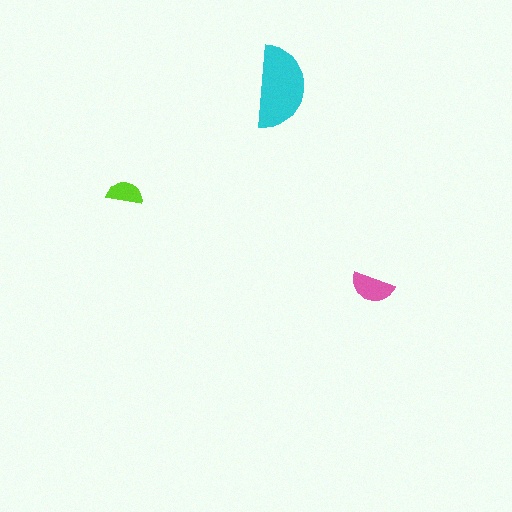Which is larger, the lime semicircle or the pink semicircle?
The pink one.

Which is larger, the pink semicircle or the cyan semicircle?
The cyan one.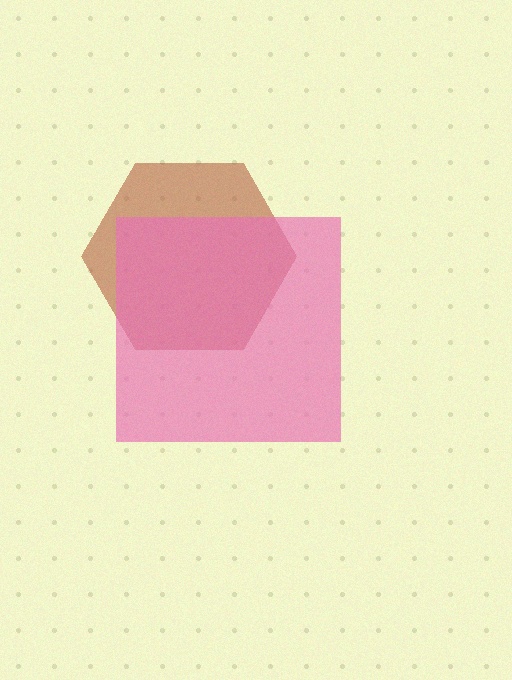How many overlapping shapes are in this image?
There are 2 overlapping shapes in the image.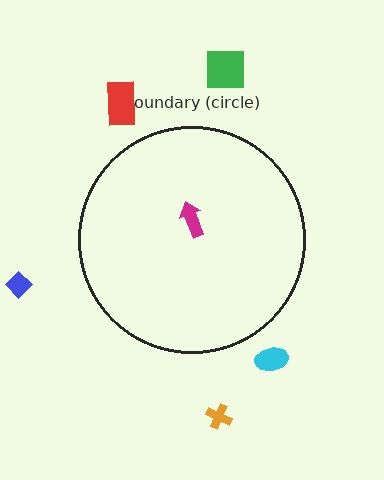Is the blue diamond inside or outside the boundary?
Outside.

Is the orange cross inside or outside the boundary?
Outside.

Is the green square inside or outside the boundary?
Outside.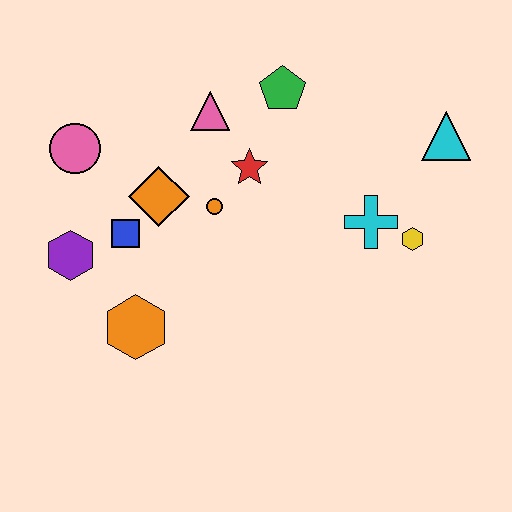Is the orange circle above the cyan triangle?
No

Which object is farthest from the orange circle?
The cyan triangle is farthest from the orange circle.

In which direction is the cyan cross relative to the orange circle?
The cyan cross is to the right of the orange circle.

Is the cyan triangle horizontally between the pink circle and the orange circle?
No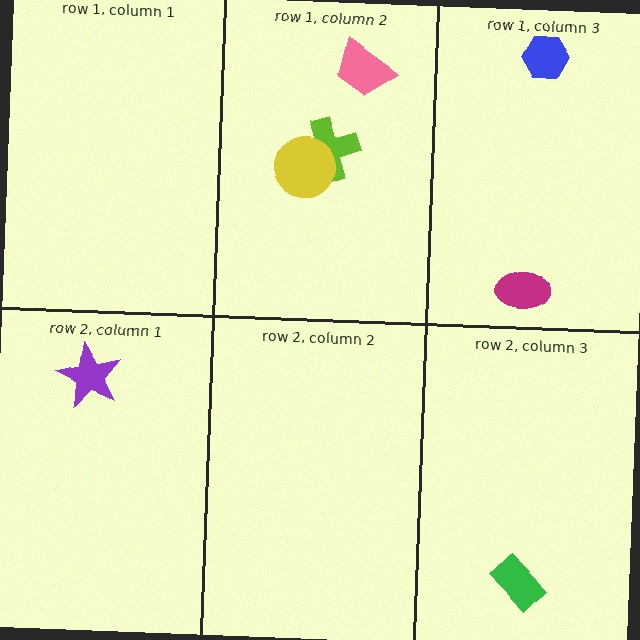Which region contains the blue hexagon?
The row 1, column 3 region.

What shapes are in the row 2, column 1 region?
The purple star.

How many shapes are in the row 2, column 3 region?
1.